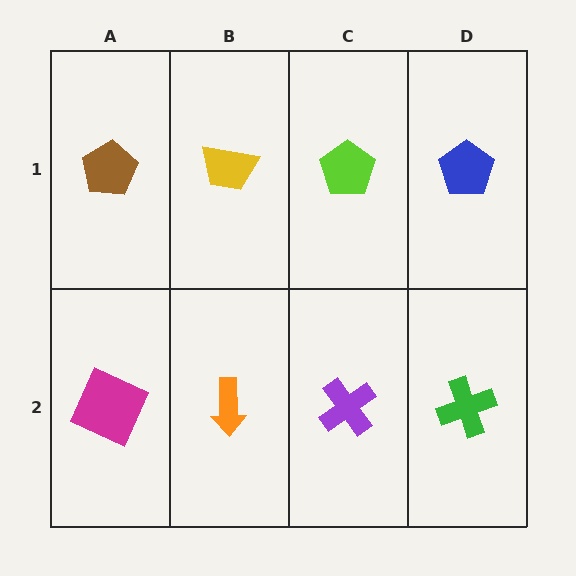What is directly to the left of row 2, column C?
An orange arrow.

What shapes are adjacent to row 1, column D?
A green cross (row 2, column D), a lime pentagon (row 1, column C).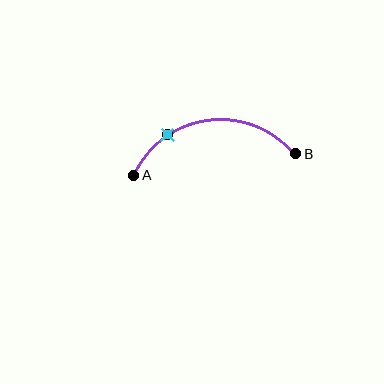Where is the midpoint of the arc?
The arc midpoint is the point on the curve farthest from the straight line joining A and B. It sits above that line.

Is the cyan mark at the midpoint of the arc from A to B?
No. The cyan mark lies on the arc but is closer to endpoint A. The arc midpoint would be at the point on the curve equidistant along the arc from both A and B.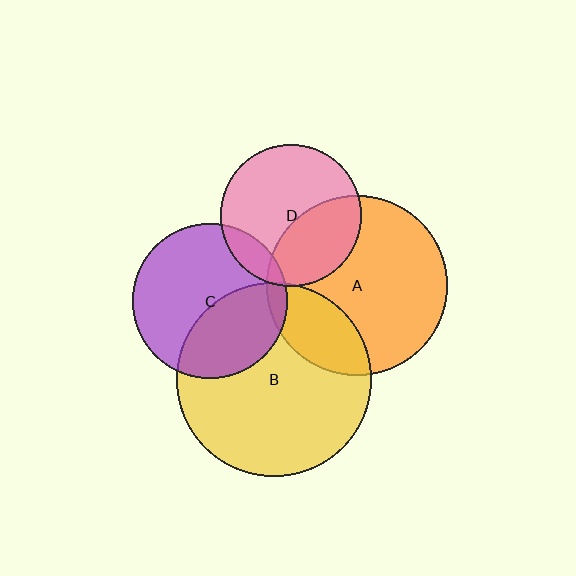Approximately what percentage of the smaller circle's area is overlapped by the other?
Approximately 5%.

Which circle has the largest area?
Circle B (yellow).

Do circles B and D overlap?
Yes.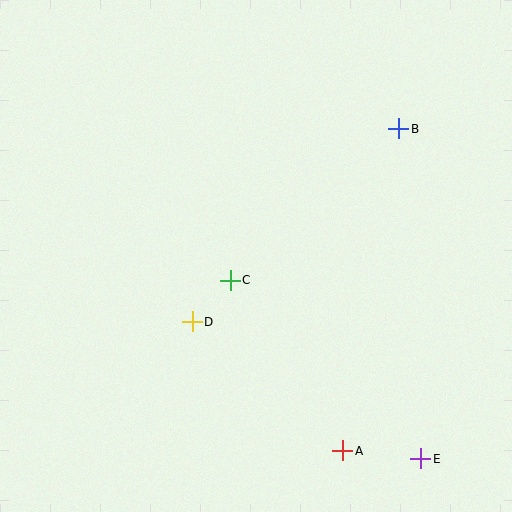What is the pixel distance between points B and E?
The distance between B and E is 331 pixels.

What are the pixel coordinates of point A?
Point A is at (343, 451).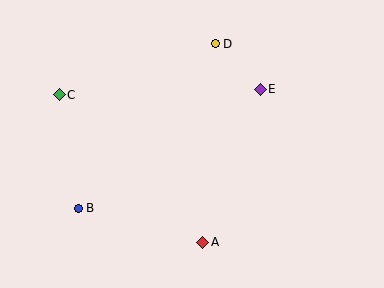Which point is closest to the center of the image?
Point E at (260, 89) is closest to the center.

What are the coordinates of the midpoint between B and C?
The midpoint between B and C is at (69, 152).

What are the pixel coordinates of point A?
Point A is at (203, 242).